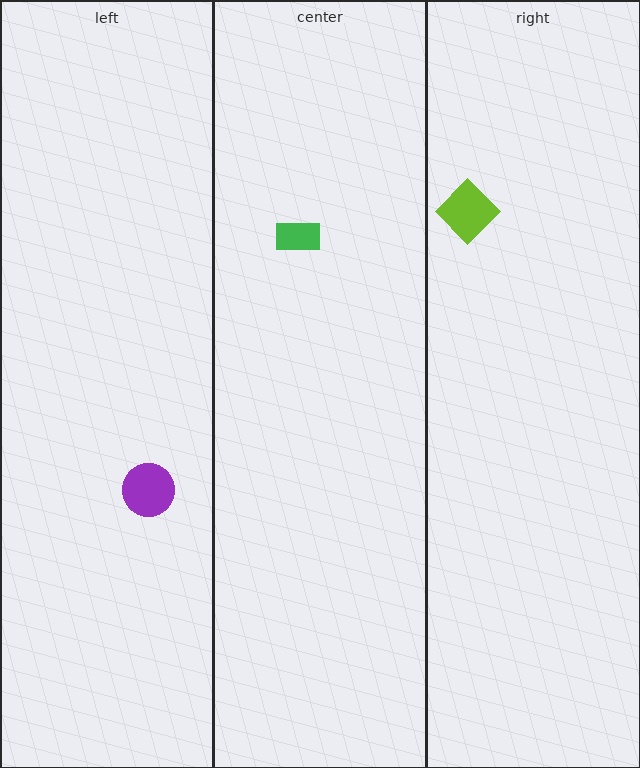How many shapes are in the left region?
1.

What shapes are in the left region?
The purple circle.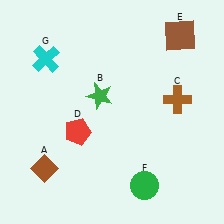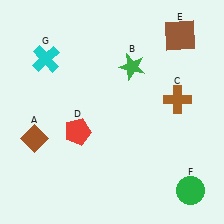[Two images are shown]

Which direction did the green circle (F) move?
The green circle (F) moved right.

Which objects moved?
The objects that moved are: the brown diamond (A), the green star (B), the green circle (F).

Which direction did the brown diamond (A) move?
The brown diamond (A) moved up.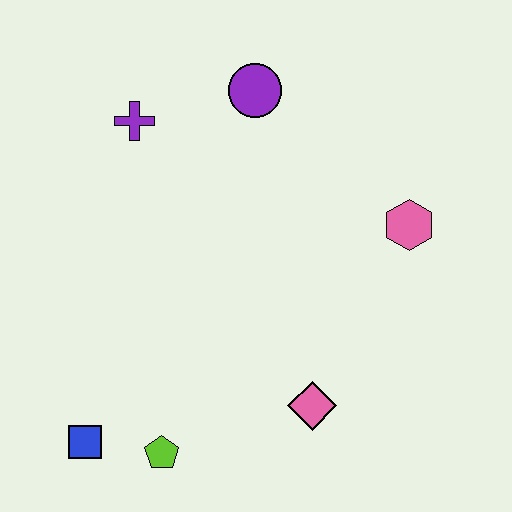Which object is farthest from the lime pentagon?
The purple circle is farthest from the lime pentagon.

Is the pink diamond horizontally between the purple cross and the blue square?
No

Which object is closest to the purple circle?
The purple cross is closest to the purple circle.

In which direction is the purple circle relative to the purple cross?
The purple circle is to the right of the purple cross.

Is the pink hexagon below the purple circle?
Yes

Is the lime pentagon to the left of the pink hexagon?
Yes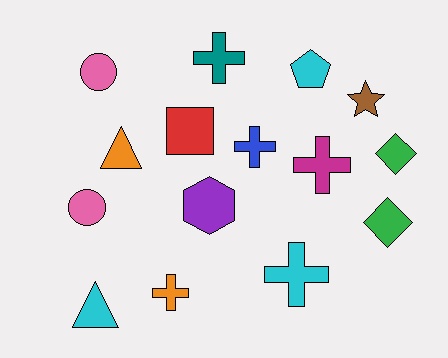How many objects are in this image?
There are 15 objects.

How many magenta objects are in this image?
There is 1 magenta object.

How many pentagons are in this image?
There is 1 pentagon.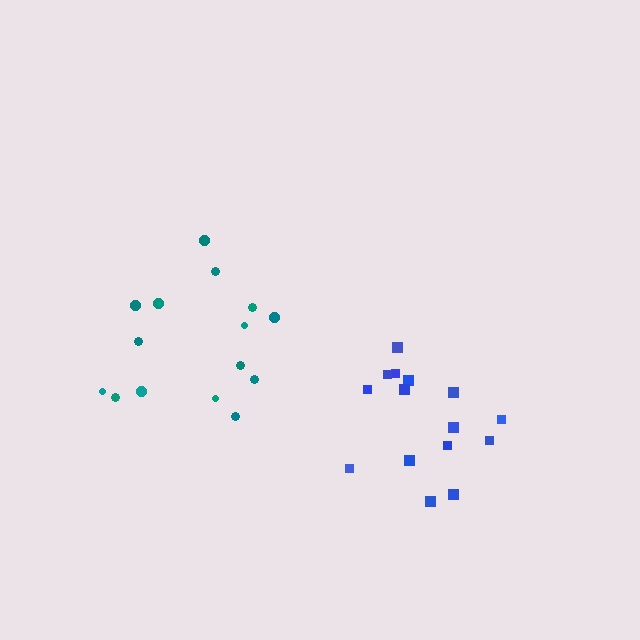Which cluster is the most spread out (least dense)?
Teal.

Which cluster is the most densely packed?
Blue.